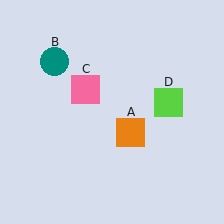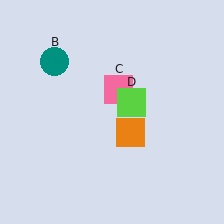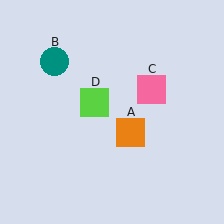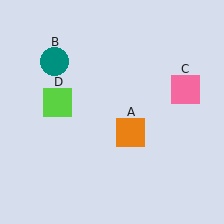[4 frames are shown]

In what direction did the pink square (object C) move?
The pink square (object C) moved right.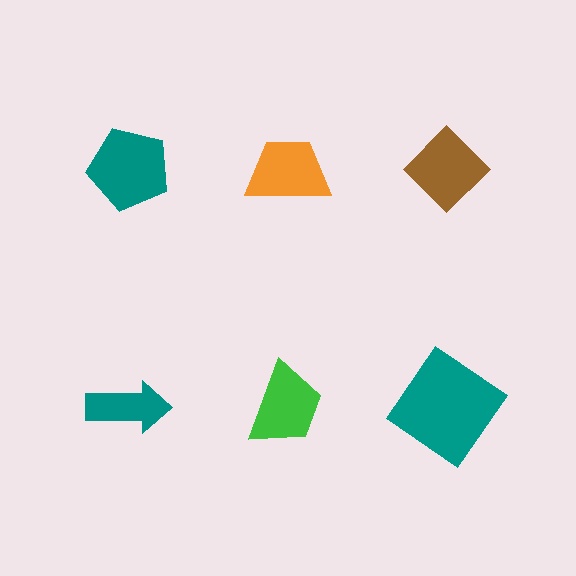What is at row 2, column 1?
A teal arrow.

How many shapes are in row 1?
3 shapes.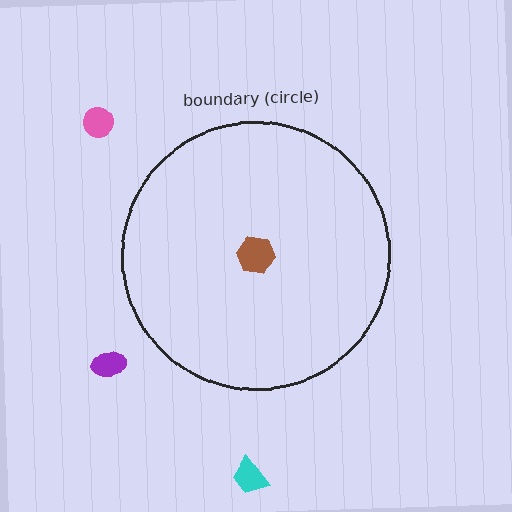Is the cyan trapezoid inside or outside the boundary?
Outside.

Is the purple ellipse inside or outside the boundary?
Outside.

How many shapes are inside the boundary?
1 inside, 3 outside.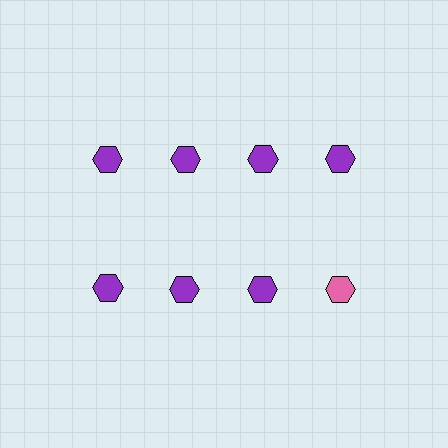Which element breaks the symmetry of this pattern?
The pink hexagon in the second row, second from right column breaks the symmetry. All other shapes are purple hexagons.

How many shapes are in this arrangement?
There are 8 shapes arranged in a grid pattern.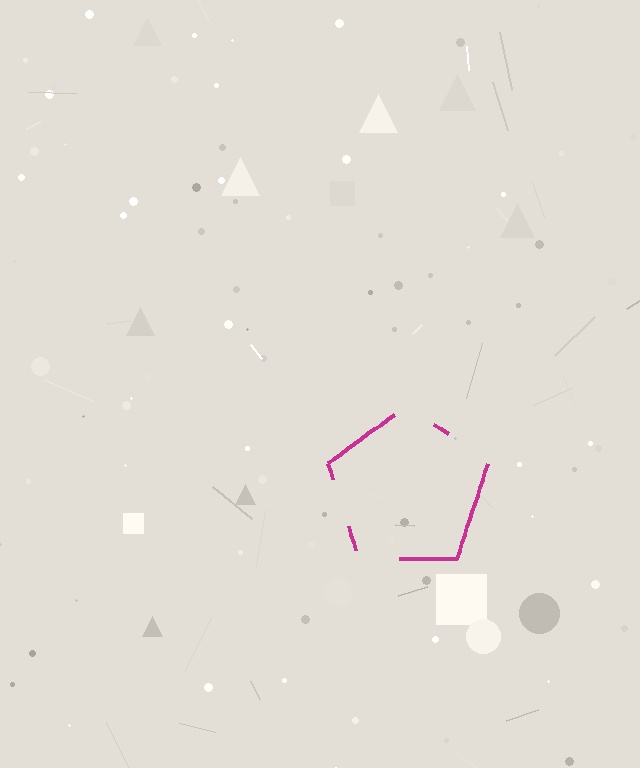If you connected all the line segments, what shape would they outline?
They would outline a pentagon.